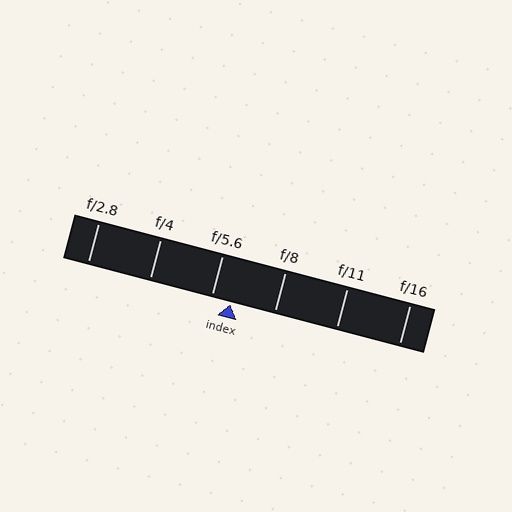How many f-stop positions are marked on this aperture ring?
There are 6 f-stop positions marked.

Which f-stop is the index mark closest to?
The index mark is closest to f/5.6.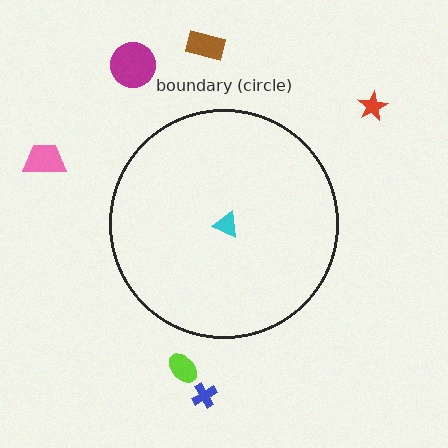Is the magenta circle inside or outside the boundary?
Outside.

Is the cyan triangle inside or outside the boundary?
Inside.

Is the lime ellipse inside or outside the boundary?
Outside.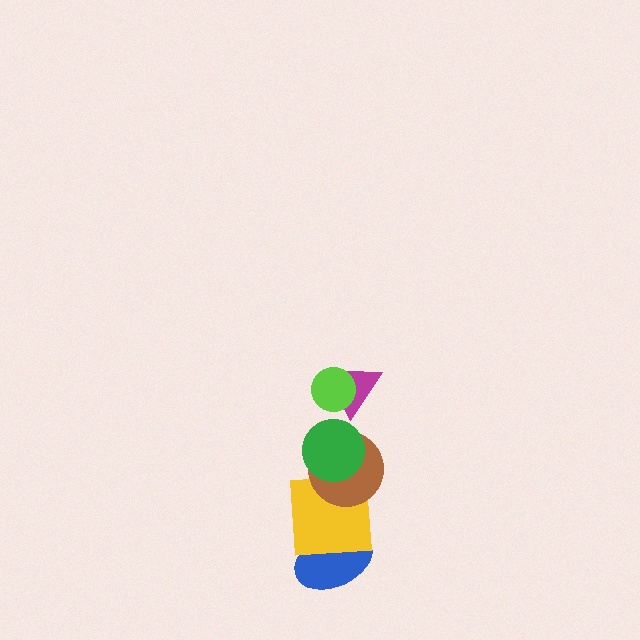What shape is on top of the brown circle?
The green circle is on top of the brown circle.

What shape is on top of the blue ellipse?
The yellow square is on top of the blue ellipse.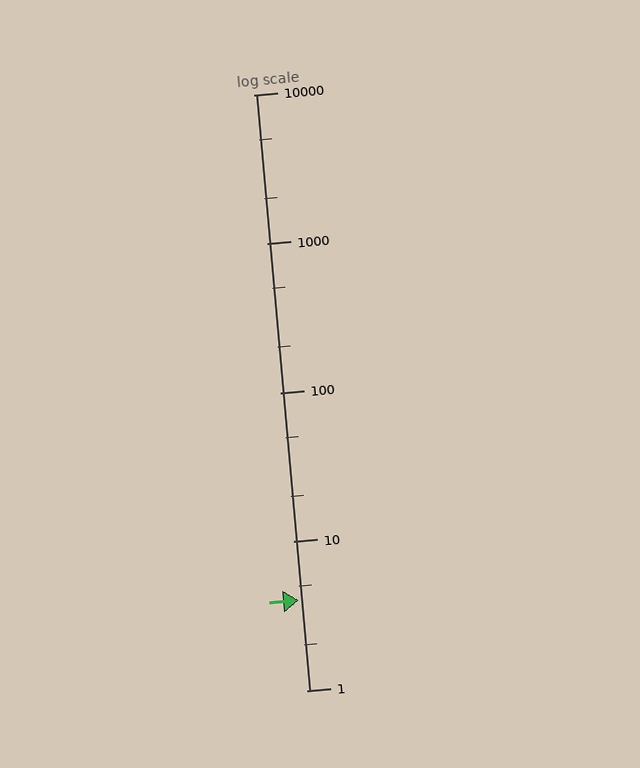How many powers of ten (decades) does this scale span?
The scale spans 4 decades, from 1 to 10000.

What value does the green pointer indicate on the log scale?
The pointer indicates approximately 4.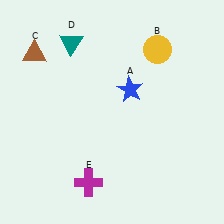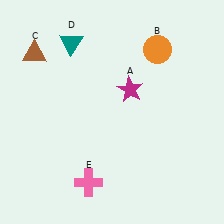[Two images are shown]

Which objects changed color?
A changed from blue to magenta. B changed from yellow to orange. E changed from magenta to pink.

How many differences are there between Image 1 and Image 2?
There are 3 differences between the two images.